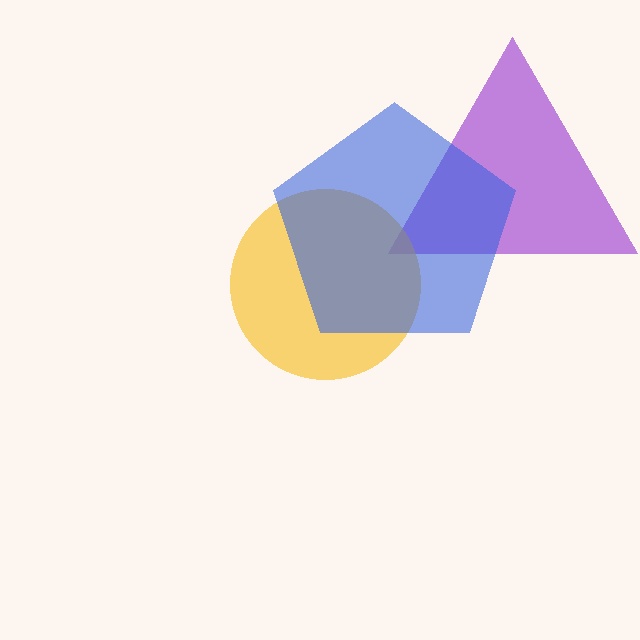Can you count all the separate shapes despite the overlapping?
Yes, there are 3 separate shapes.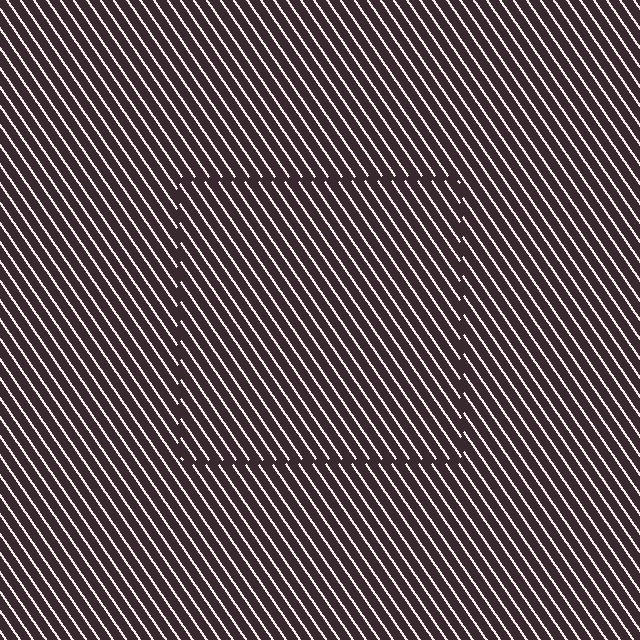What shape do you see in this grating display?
An illusory square. The interior of the shape contains the same grating, shifted by half a period — the contour is defined by the phase discontinuity where line-ends from the inner and outer gratings abut.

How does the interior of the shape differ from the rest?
The interior of the shape contains the same grating, shifted by half a period — the contour is defined by the phase discontinuity where line-ends from the inner and outer gratings abut.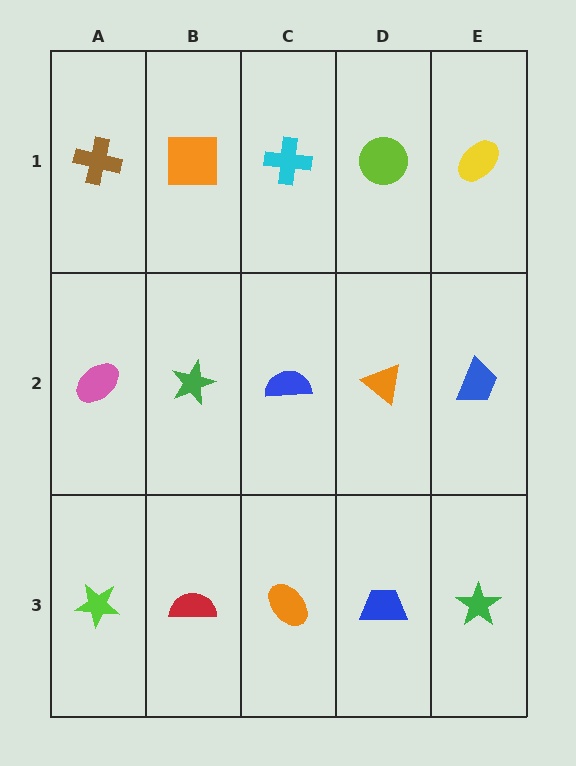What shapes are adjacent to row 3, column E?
A blue trapezoid (row 2, column E), a blue trapezoid (row 3, column D).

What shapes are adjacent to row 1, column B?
A green star (row 2, column B), a brown cross (row 1, column A), a cyan cross (row 1, column C).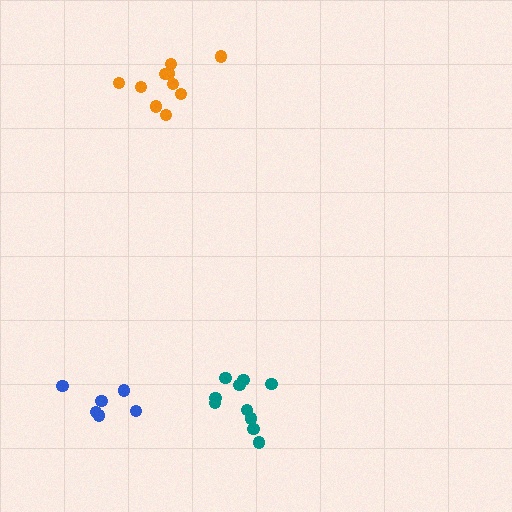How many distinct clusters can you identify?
There are 3 distinct clusters.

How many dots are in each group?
Group 1: 10 dots, Group 2: 6 dots, Group 3: 10 dots (26 total).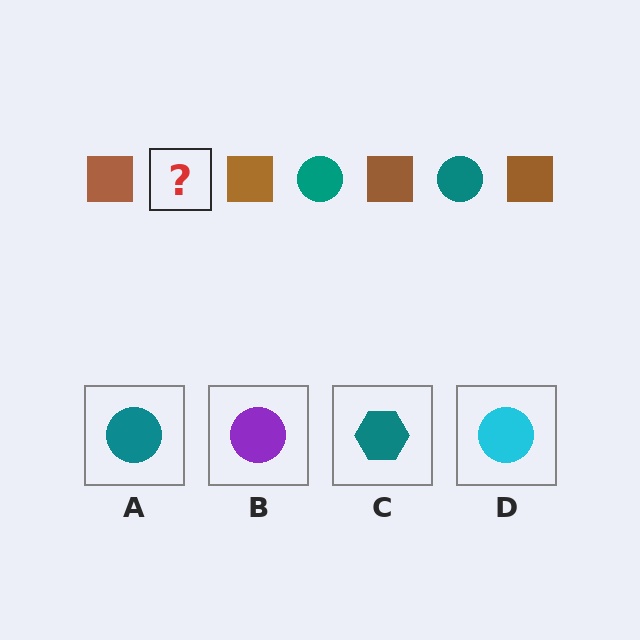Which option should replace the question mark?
Option A.